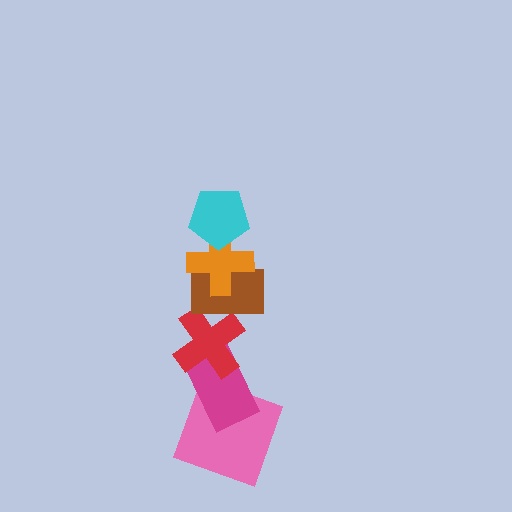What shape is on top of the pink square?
The magenta rectangle is on top of the pink square.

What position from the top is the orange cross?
The orange cross is 2nd from the top.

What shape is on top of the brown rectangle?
The orange cross is on top of the brown rectangle.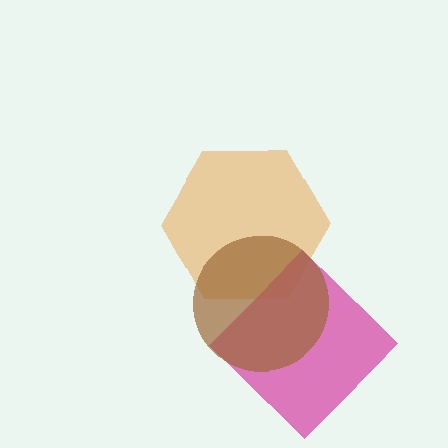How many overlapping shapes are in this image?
There are 3 overlapping shapes in the image.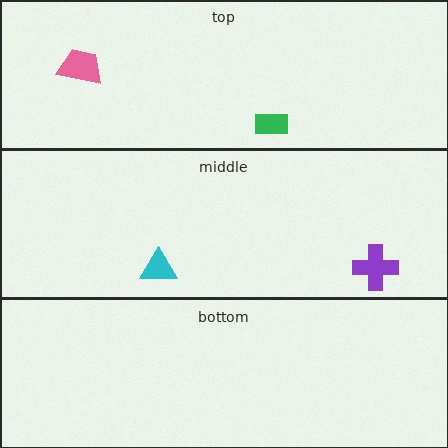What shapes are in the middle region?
The purple cross, the cyan triangle.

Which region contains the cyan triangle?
The middle region.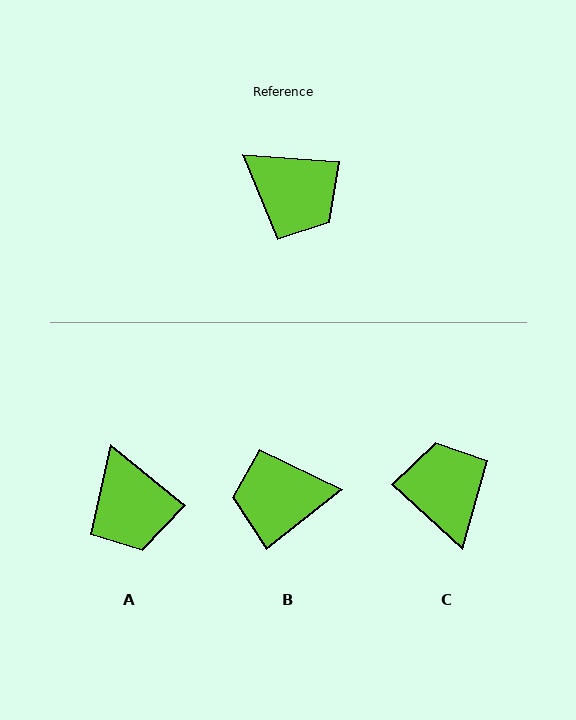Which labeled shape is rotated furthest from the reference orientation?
C, about 142 degrees away.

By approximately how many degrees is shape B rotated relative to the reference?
Approximately 137 degrees clockwise.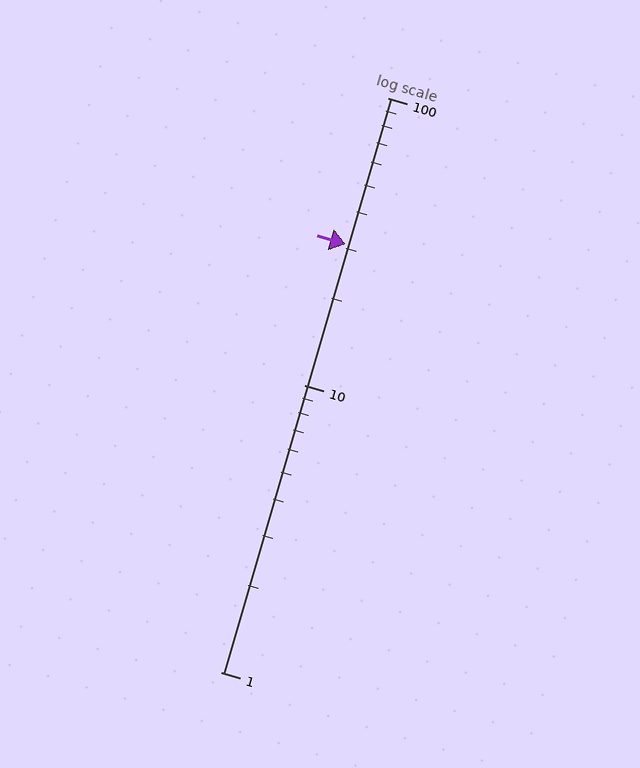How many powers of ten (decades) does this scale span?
The scale spans 2 decades, from 1 to 100.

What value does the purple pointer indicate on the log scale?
The pointer indicates approximately 31.